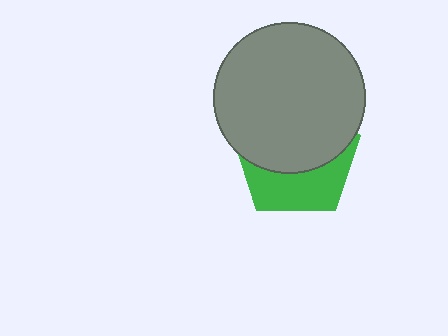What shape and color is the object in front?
The object in front is a gray circle.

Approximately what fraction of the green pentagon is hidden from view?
Roughly 60% of the green pentagon is hidden behind the gray circle.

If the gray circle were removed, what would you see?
You would see the complete green pentagon.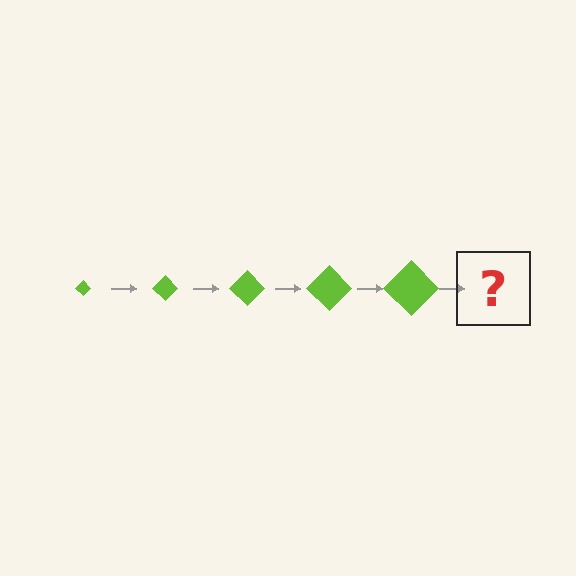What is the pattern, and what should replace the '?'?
The pattern is that the diamond gets progressively larger each step. The '?' should be a lime diamond, larger than the previous one.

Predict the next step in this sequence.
The next step is a lime diamond, larger than the previous one.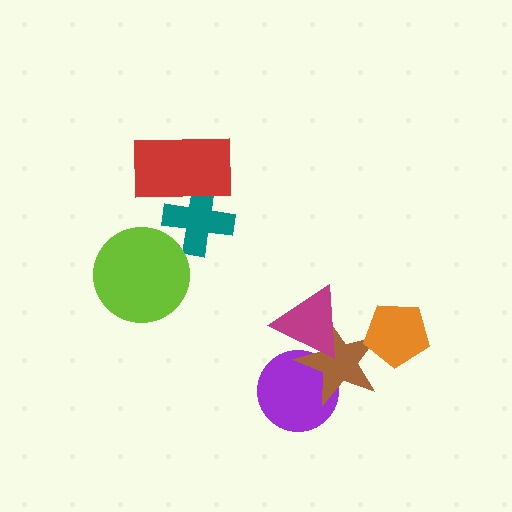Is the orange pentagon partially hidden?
No, no other shape covers it.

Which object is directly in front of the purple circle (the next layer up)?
The brown star is directly in front of the purple circle.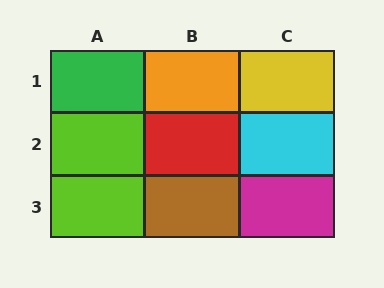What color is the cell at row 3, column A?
Lime.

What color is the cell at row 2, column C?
Cyan.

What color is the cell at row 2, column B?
Red.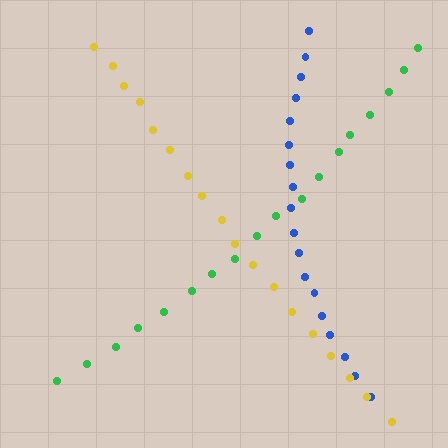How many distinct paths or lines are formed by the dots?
There are 3 distinct paths.